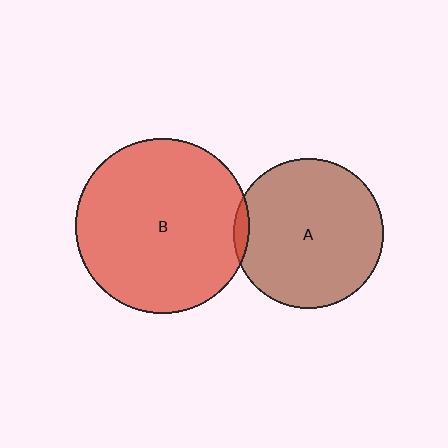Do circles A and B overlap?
Yes.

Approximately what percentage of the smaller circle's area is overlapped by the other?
Approximately 5%.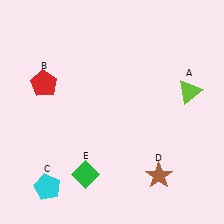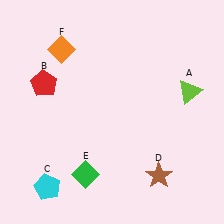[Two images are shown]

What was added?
An orange diamond (F) was added in Image 2.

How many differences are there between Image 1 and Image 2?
There is 1 difference between the two images.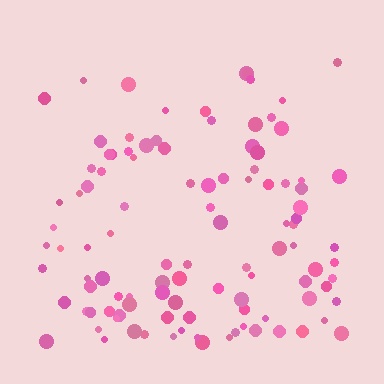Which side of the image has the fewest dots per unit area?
The top.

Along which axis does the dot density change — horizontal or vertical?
Vertical.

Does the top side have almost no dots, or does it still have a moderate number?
Still a moderate number, just noticeably fewer than the bottom.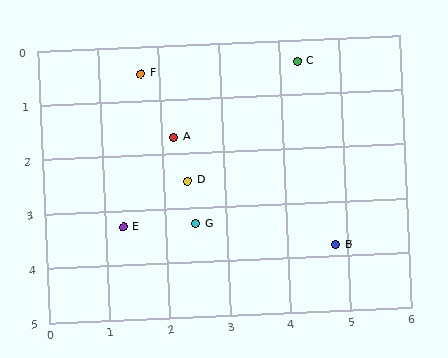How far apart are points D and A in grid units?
Points D and A are about 0.8 grid units apart.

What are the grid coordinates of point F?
Point F is at approximately (1.7, 0.5).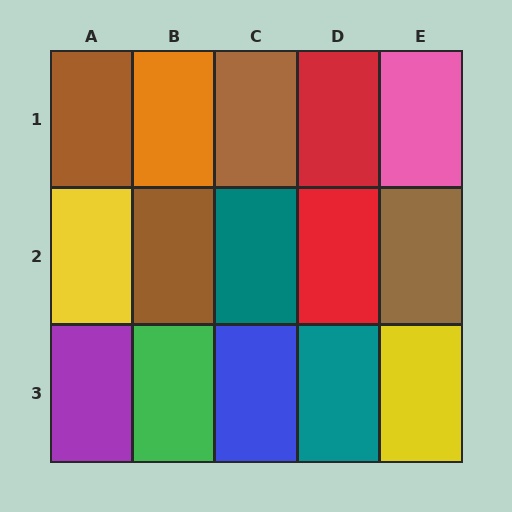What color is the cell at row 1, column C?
Brown.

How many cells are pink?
1 cell is pink.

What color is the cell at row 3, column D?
Teal.